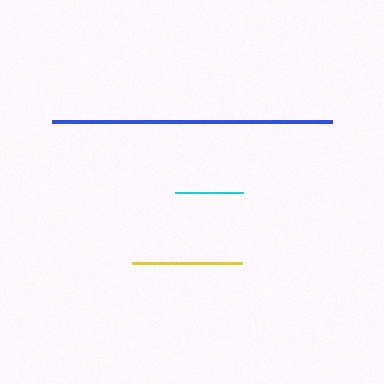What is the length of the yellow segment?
The yellow segment is approximately 111 pixels long.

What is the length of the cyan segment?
The cyan segment is approximately 68 pixels long.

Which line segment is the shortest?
The cyan line is the shortest at approximately 68 pixels.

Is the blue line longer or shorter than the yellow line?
The blue line is longer than the yellow line.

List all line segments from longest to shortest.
From longest to shortest: blue, yellow, cyan.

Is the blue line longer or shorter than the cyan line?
The blue line is longer than the cyan line.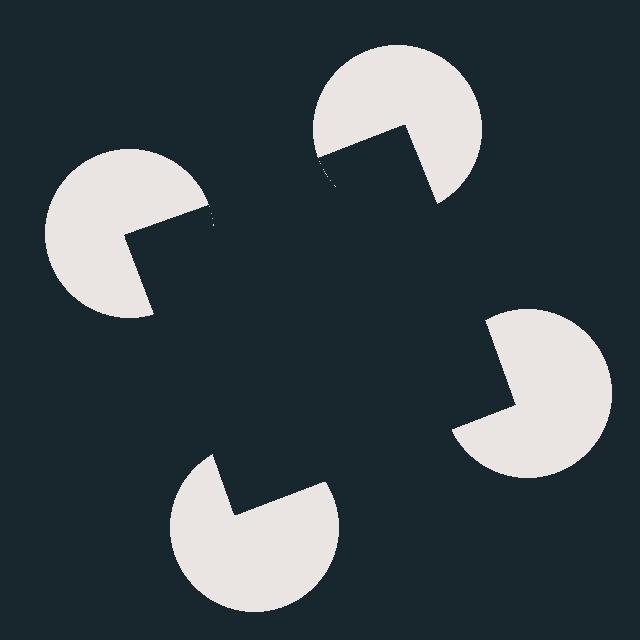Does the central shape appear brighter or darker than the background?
It typically appears slightly darker than the background, even though no actual brightness change is drawn.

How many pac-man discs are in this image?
There are 4 — one at each vertex of the illusory square.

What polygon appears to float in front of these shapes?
An illusory square — its edges are inferred from the aligned wedge cuts in the pac-man discs, not physically drawn.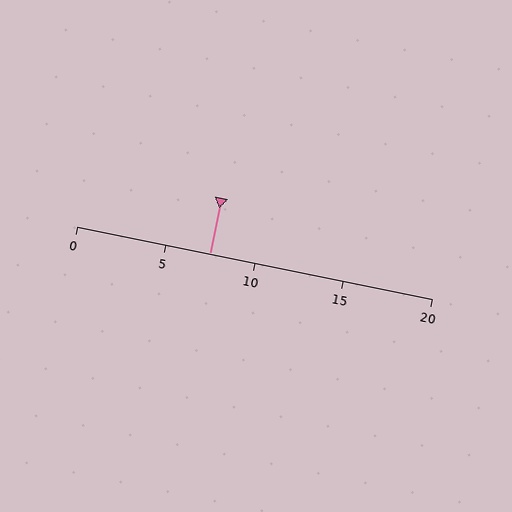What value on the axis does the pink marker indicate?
The marker indicates approximately 7.5.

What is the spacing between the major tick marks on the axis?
The major ticks are spaced 5 apart.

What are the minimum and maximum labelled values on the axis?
The axis runs from 0 to 20.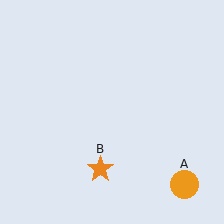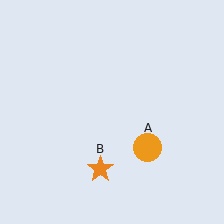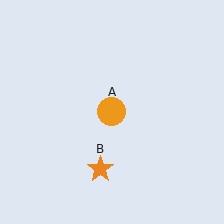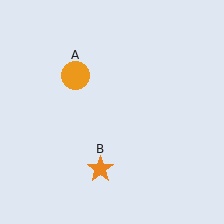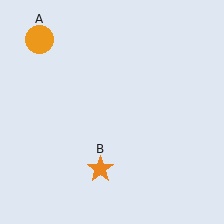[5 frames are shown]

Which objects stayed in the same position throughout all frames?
Orange star (object B) remained stationary.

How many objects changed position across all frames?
1 object changed position: orange circle (object A).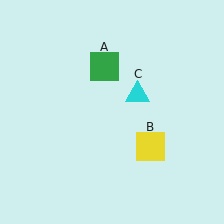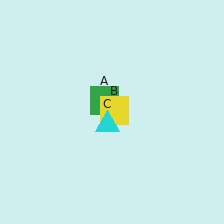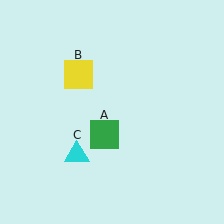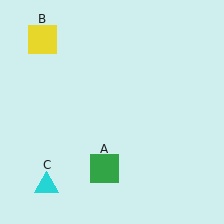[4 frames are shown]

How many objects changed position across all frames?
3 objects changed position: green square (object A), yellow square (object B), cyan triangle (object C).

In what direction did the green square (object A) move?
The green square (object A) moved down.